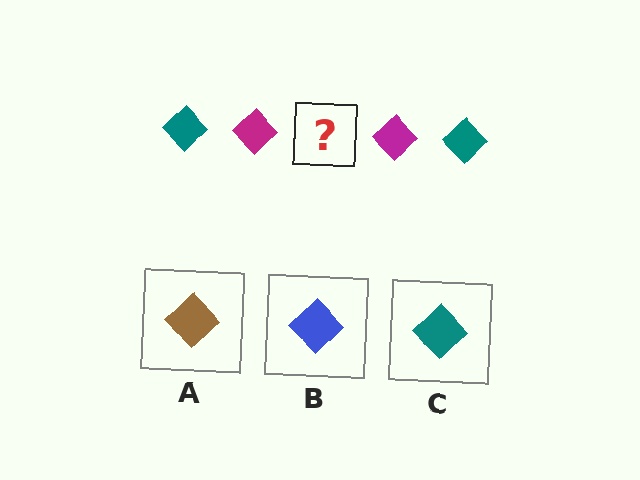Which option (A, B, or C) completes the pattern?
C.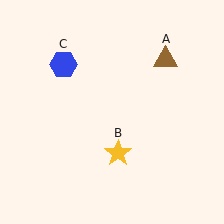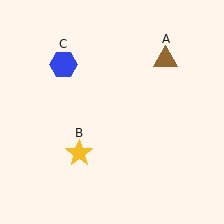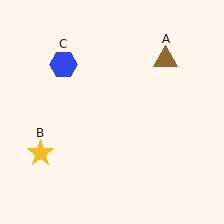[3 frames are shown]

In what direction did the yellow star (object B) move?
The yellow star (object B) moved left.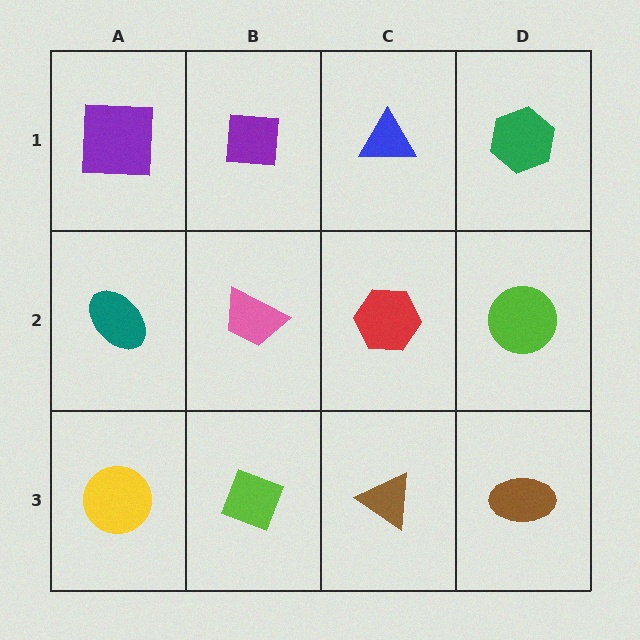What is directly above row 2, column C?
A blue triangle.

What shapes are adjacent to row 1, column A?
A teal ellipse (row 2, column A), a purple square (row 1, column B).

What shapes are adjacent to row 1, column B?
A pink trapezoid (row 2, column B), a purple square (row 1, column A), a blue triangle (row 1, column C).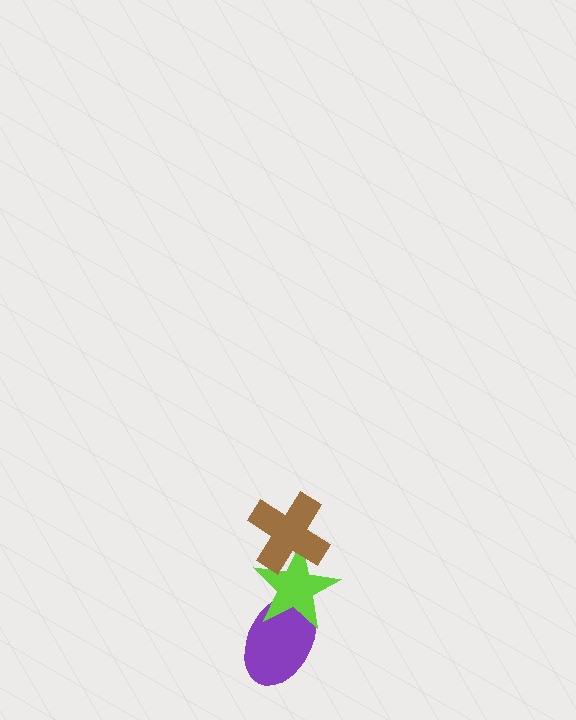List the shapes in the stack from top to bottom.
From top to bottom: the brown cross, the lime star, the purple ellipse.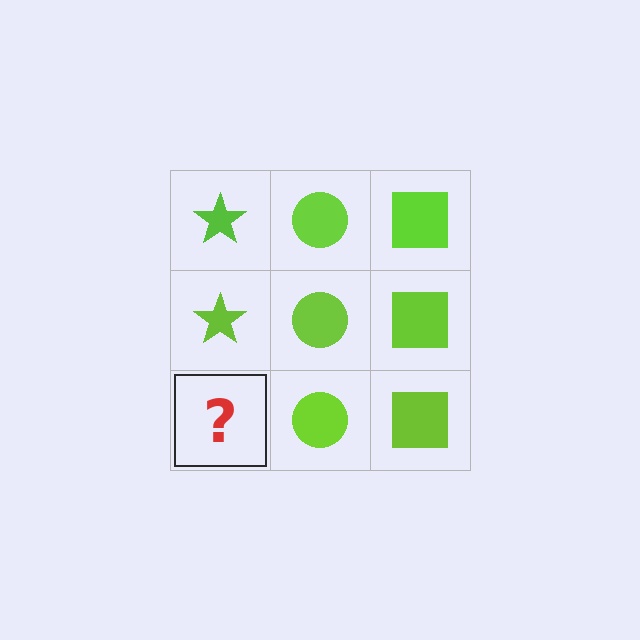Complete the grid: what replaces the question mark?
The question mark should be replaced with a lime star.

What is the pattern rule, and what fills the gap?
The rule is that each column has a consistent shape. The gap should be filled with a lime star.